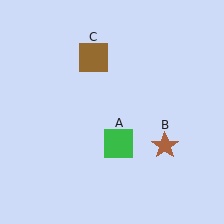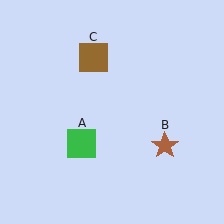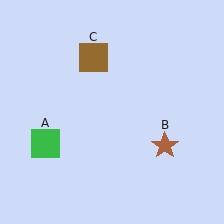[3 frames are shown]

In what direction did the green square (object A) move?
The green square (object A) moved left.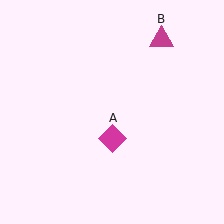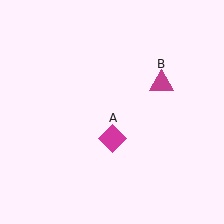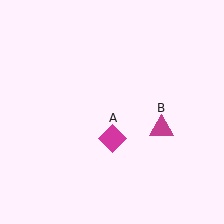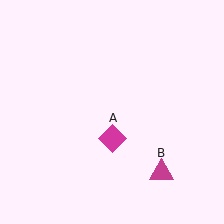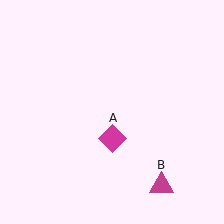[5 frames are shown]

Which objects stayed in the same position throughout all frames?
Magenta diamond (object A) remained stationary.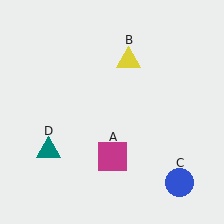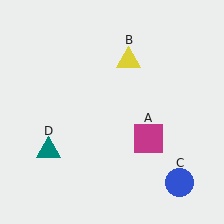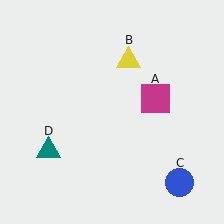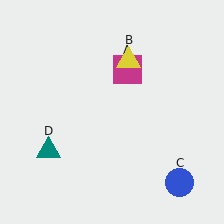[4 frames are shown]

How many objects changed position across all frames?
1 object changed position: magenta square (object A).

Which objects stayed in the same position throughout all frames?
Yellow triangle (object B) and blue circle (object C) and teal triangle (object D) remained stationary.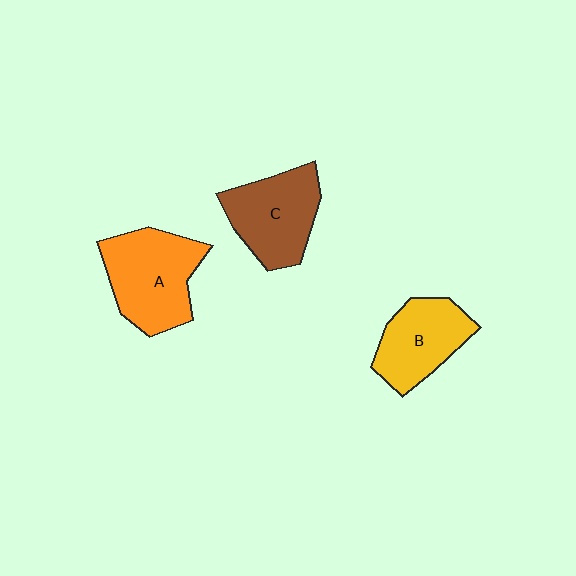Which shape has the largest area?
Shape A (orange).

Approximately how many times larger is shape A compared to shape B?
Approximately 1.3 times.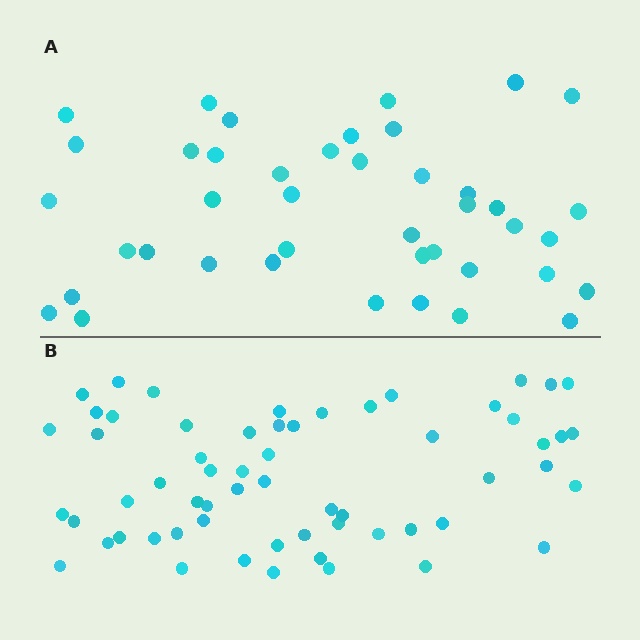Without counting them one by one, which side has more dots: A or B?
Region B (the bottom region) has more dots.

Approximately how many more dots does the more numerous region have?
Region B has approximately 20 more dots than region A.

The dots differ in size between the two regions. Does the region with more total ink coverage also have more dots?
No. Region A has more total ink coverage because its dots are larger, but region B actually contains more individual dots. Total area can be misleading — the number of items is what matters here.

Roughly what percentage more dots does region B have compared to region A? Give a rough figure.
About 45% more.